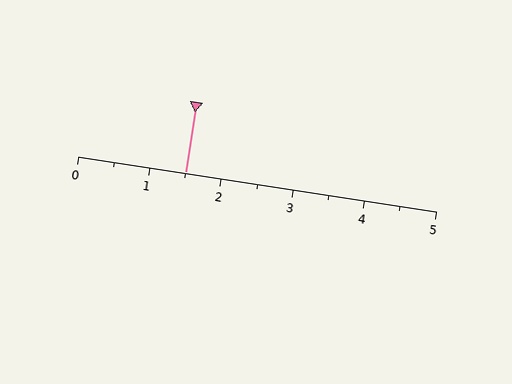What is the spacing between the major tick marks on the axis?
The major ticks are spaced 1 apart.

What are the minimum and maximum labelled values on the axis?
The axis runs from 0 to 5.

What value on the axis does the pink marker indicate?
The marker indicates approximately 1.5.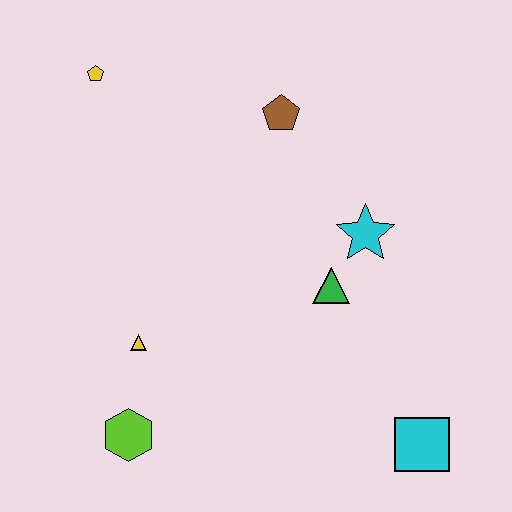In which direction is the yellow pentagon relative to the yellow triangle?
The yellow pentagon is above the yellow triangle.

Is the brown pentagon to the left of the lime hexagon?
No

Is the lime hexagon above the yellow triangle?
No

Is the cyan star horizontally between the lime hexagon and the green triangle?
No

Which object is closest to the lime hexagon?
The yellow triangle is closest to the lime hexagon.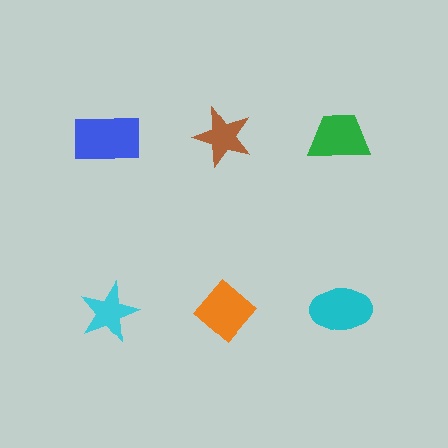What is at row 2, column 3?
A cyan ellipse.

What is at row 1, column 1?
A blue rectangle.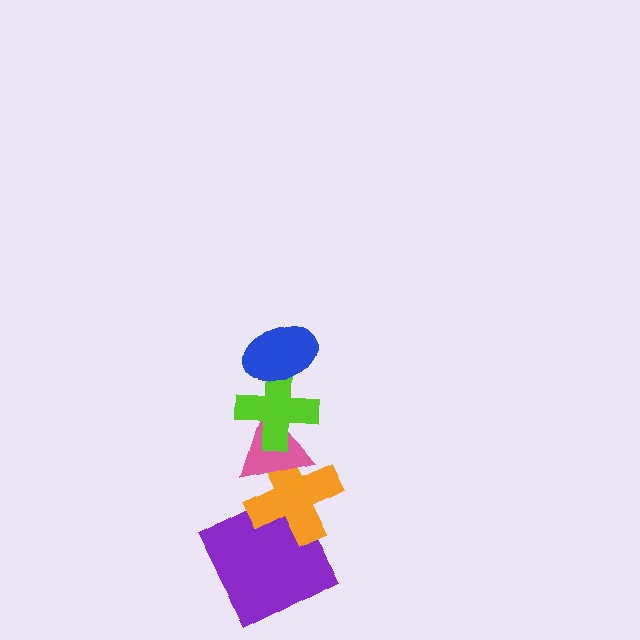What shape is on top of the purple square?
The orange cross is on top of the purple square.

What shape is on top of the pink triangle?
The lime cross is on top of the pink triangle.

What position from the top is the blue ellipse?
The blue ellipse is 1st from the top.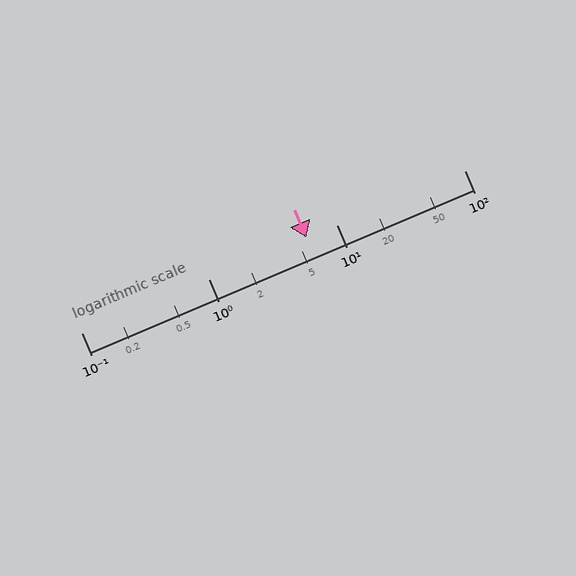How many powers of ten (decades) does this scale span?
The scale spans 3 decades, from 0.1 to 100.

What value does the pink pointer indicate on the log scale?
The pointer indicates approximately 5.8.